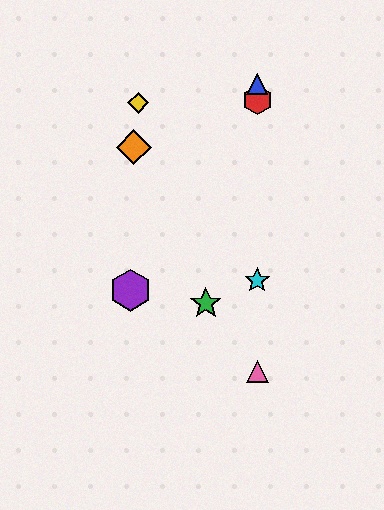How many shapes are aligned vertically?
4 shapes (the red hexagon, the blue triangle, the cyan star, the pink triangle) are aligned vertically.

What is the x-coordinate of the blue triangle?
The blue triangle is at x≈257.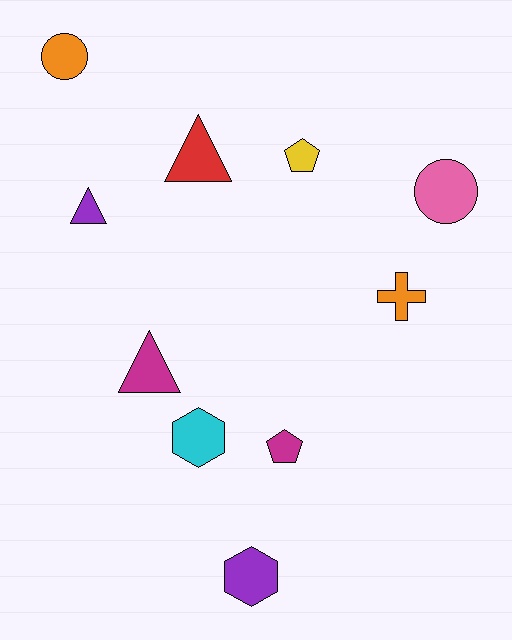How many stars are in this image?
There are no stars.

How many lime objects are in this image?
There are no lime objects.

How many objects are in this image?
There are 10 objects.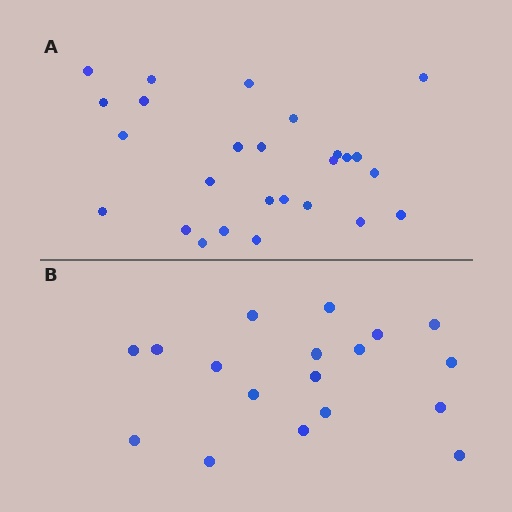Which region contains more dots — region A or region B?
Region A (the top region) has more dots.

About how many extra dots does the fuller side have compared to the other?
Region A has roughly 8 or so more dots than region B.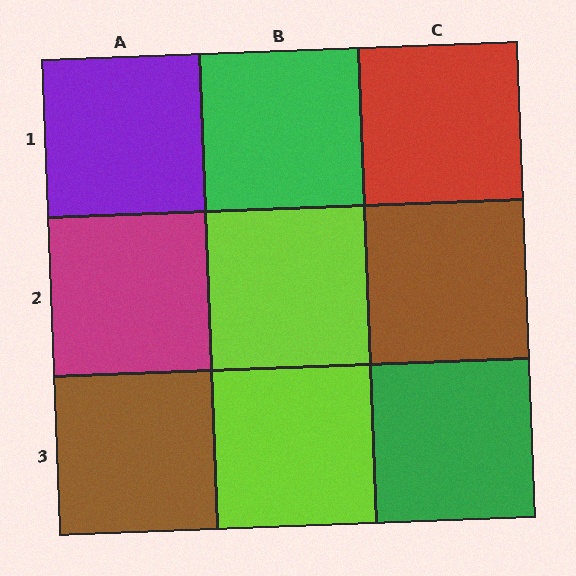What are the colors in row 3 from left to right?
Brown, lime, green.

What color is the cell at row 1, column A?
Purple.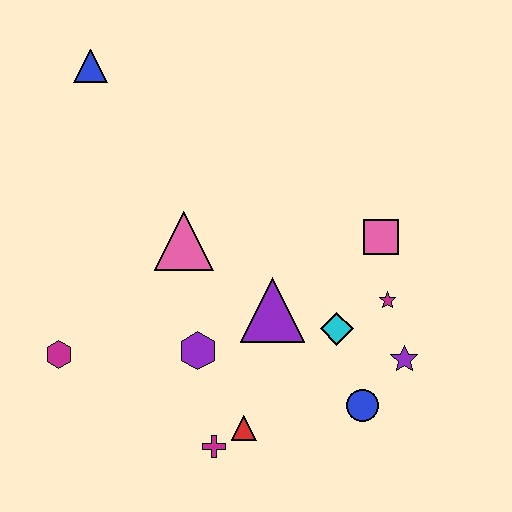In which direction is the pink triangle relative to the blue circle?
The pink triangle is to the left of the blue circle.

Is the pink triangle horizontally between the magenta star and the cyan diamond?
No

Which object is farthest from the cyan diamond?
The blue triangle is farthest from the cyan diamond.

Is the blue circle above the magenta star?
No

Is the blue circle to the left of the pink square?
Yes